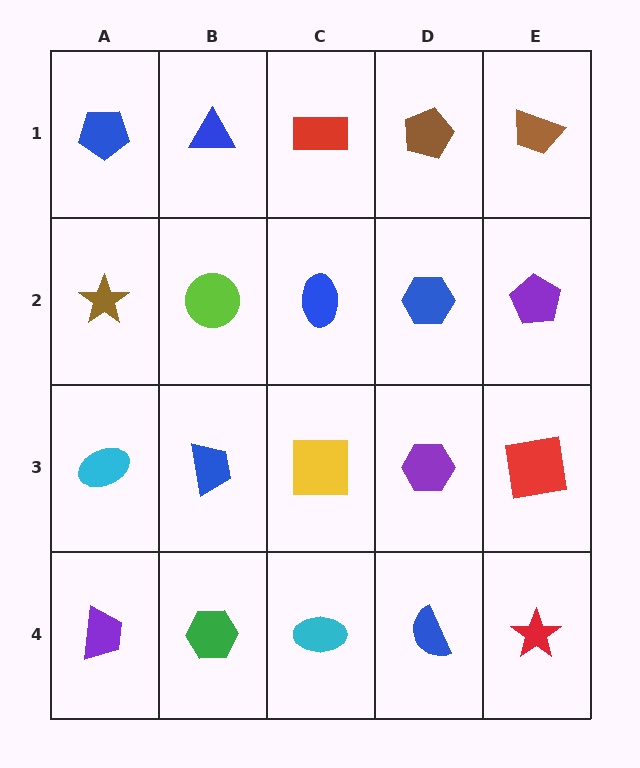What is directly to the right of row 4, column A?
A green hexagon.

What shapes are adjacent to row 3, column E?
A purple pentagon (row 2, column E), a red star (row 4, column E), a purple hexagon (row 3, column D).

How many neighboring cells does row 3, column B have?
4.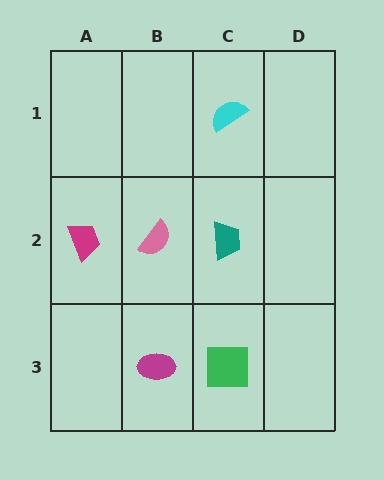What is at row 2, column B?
A pink semicircle.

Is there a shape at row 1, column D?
No, that cell is empty.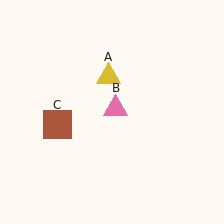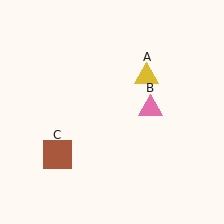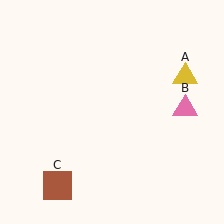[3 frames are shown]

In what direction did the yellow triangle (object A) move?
The yellow triangle (object A) moved right.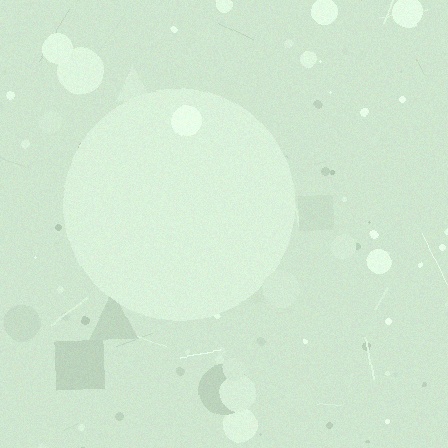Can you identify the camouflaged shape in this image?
The camouflaged shape is a circle.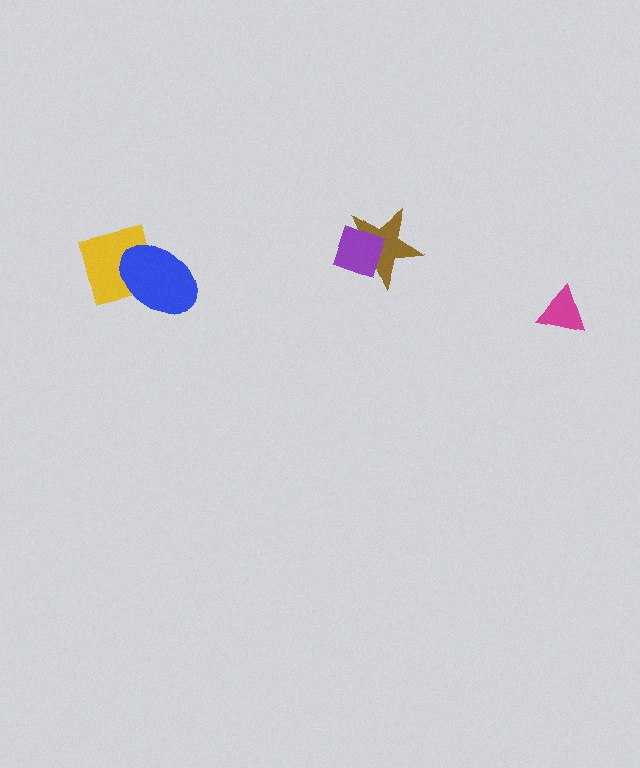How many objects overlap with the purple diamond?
1 object overlaps with the purple diamond.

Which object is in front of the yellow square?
The blue ellipse is in front of the yellow square.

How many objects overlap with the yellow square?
1 object overlaps with the yellow square.